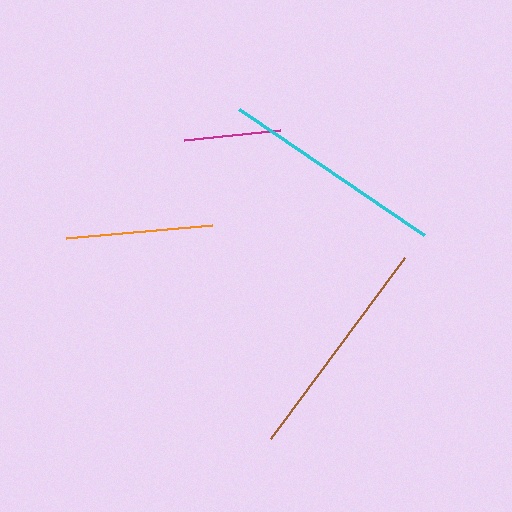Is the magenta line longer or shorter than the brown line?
The brown line is longer than the magenta line.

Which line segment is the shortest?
The magenta line is the shortest at approximately 97 pixels.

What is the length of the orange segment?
The orange segment is approximately 147 pixels long.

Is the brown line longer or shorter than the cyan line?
The brown line is longer than the cyan line.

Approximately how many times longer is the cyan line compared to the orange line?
The cyan line is approximately 1.5 times the length of the orange line.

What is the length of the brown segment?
The brown segment is approximately 225 pixels long.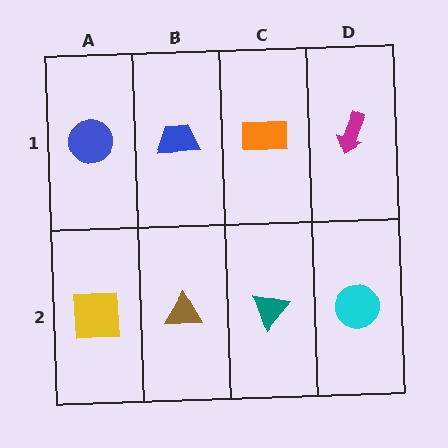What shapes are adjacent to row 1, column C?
A teal triangle (row 2, column C), a blue trapezoid (row 1, column B), a magenta arrow (row 1, column D).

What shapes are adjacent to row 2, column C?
An orange rectangle (row 1, column C), a brown triangle (row 2, column B), a cyan circle (row 2, column D).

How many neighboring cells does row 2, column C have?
3.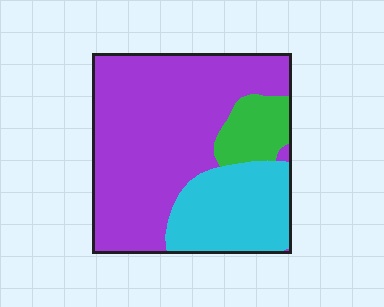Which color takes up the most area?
Purple, at roughly 65%.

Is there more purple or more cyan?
Purple.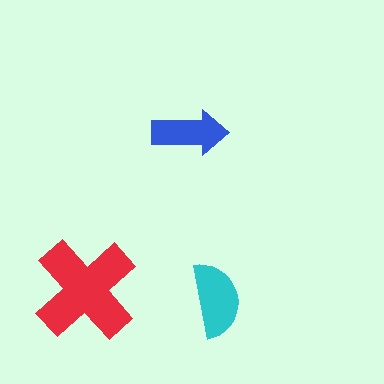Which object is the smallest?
The blue arrow.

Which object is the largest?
The red cross.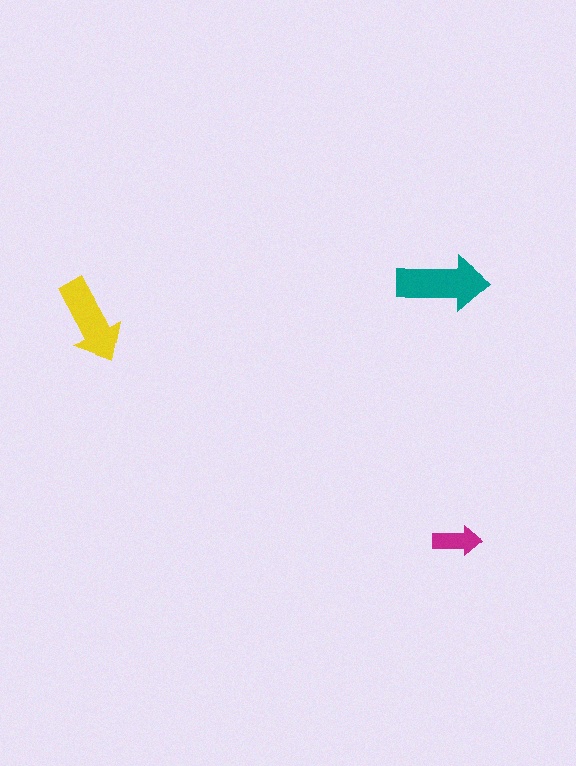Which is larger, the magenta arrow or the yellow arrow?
The yellow one.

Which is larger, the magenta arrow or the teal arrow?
The teal one.